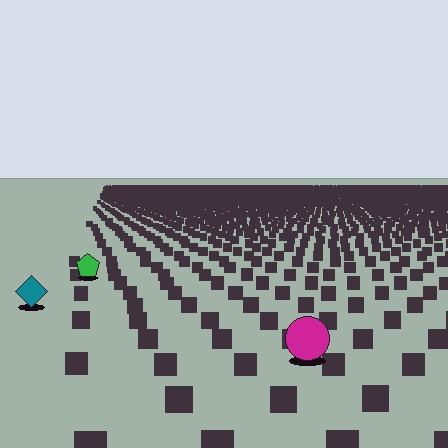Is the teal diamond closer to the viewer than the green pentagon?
Yes. The teal diamond is closer — you can tell from the texture gradient: the ground texture is coarser near it.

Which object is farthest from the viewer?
The green pentagon is farthest from the viewer. It appears smaller and the ground texture around it is denser.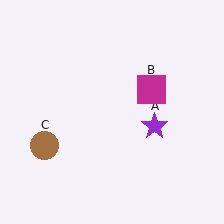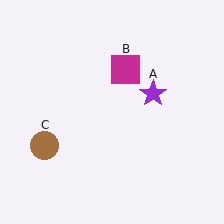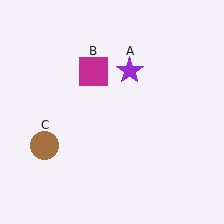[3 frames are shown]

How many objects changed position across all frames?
2 objects changed position: purple star (object A), magenta square (object B).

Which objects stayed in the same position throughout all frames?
Brown circle (object C) remained stationary.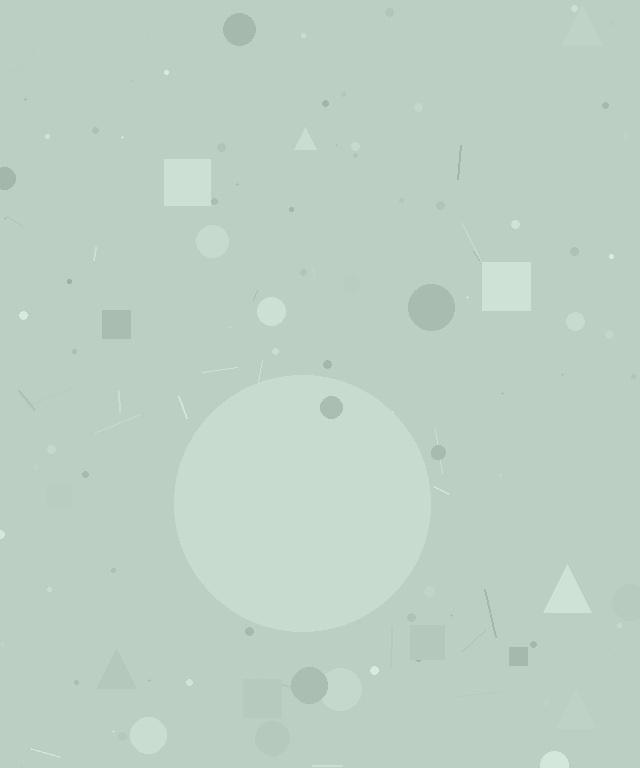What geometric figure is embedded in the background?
A circle is embedded in the background.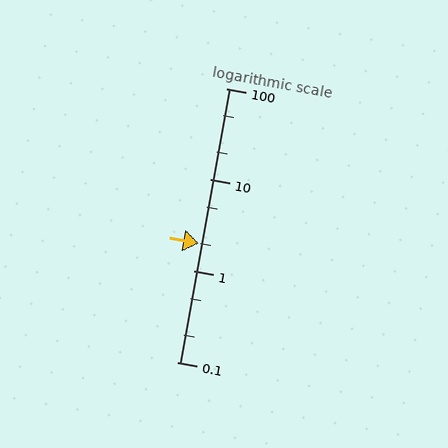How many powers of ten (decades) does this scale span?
The scale spans 3 decades, from 0.1 to 100.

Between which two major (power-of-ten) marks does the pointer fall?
The pointer is between 1 and 10.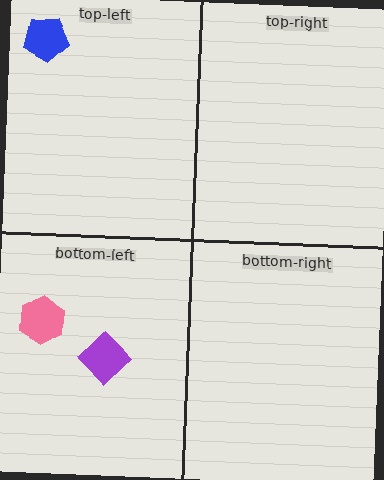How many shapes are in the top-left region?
1.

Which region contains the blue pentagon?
The top-left region.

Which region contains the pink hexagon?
The bottom-left region.